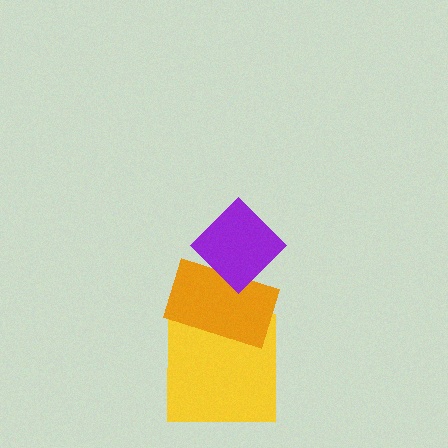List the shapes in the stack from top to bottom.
From top to bottom: the purple diamond, the orange rectangle, the yellow square.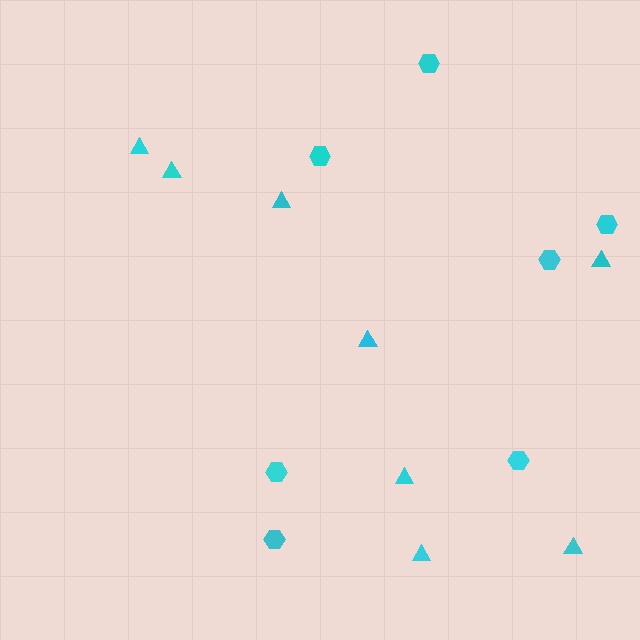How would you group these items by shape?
There are 2 groups: one group of triangles (8) and one group of hexagons (7).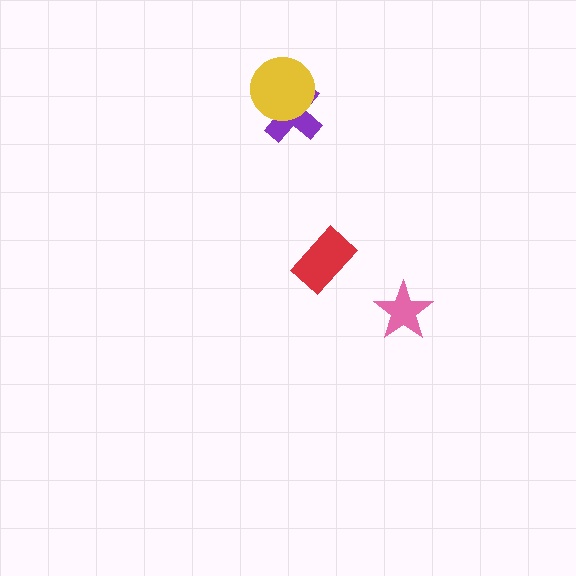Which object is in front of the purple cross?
The yellow circle is in front of the purple cross.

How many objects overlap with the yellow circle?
1 object overlaps with the yellow circle.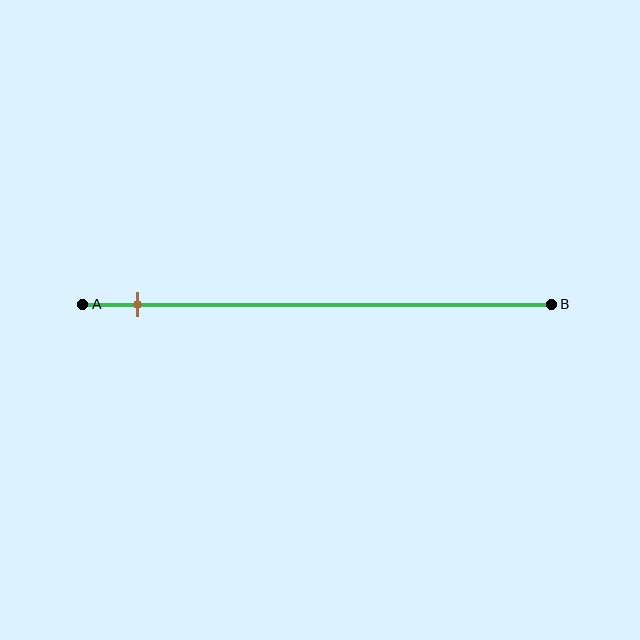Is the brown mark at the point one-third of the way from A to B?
No, the mark is at about 10% from A, not at the 33% one-third point.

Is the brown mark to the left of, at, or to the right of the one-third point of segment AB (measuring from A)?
The brown mark is to the left of the one-third point of segment AB.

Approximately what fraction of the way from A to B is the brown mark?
The brown mark is approximately 10% of the way from A to B.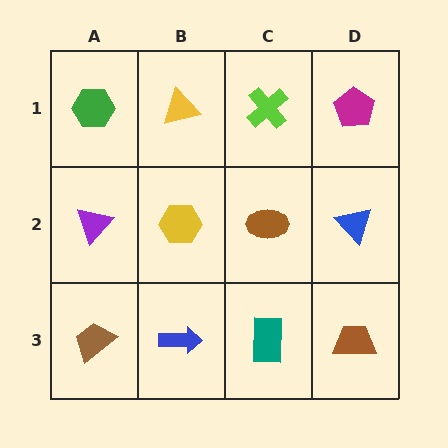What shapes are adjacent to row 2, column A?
A green hexagon (row 1, column A), a brown trapezoid (row 3, column A), a yellow hexagon (row 2, column B).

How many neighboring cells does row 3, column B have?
3.